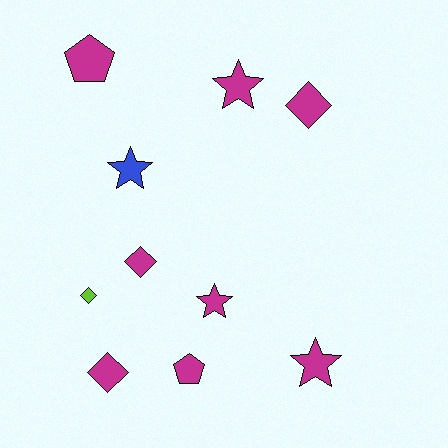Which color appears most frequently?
Magenta, with 8 objects.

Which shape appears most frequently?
Star, with 4 objects.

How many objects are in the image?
There are 10 objects.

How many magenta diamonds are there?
There are 3 magenta diamonds.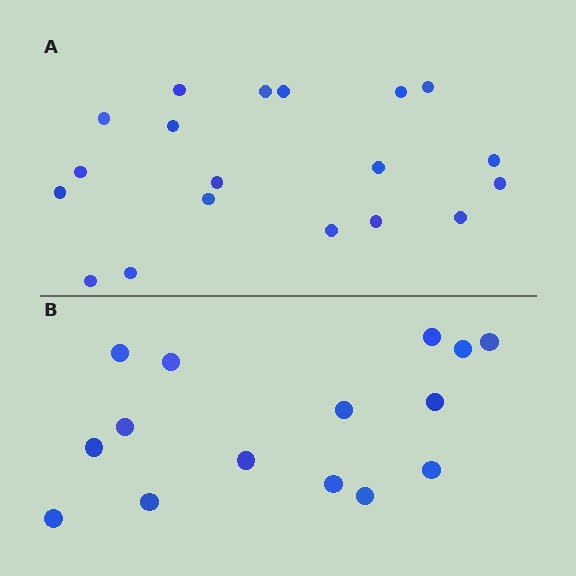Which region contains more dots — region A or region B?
Region A (the top region) has more dots.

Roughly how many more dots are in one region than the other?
Region A has about 4 more dots than region B.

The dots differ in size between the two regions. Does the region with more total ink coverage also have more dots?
No. Region B has more total ink coverage because its dots are larger, but region A actually contains more individual dots. Total area can be misleading — the number of items is what matters here.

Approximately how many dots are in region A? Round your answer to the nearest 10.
About 20 dots. (The exact count is 19, which rounds to 20.)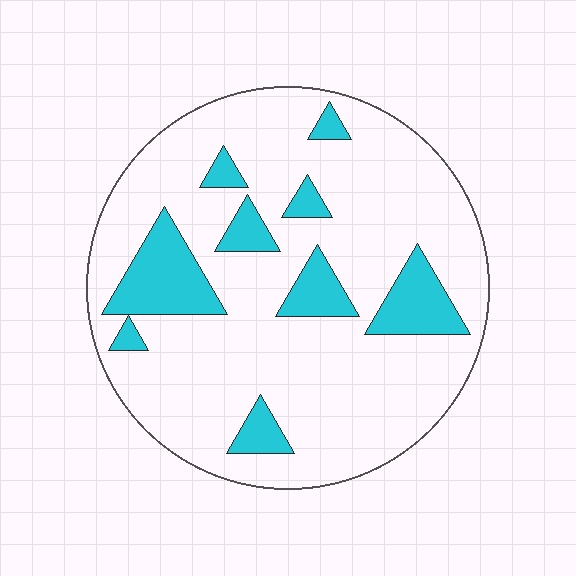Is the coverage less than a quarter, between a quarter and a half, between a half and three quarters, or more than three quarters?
Less than a quarter.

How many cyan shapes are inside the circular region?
9.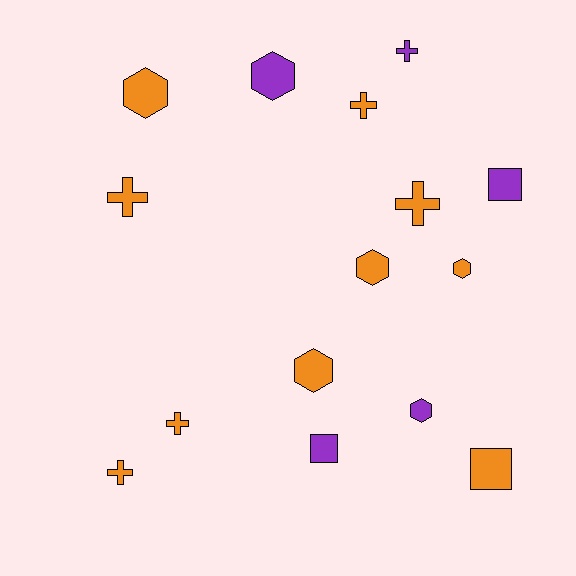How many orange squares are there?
There is 1 orange square.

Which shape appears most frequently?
Cross, with 6 objects.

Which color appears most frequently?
Orange, with 10 objects.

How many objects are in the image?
There are 15 objects.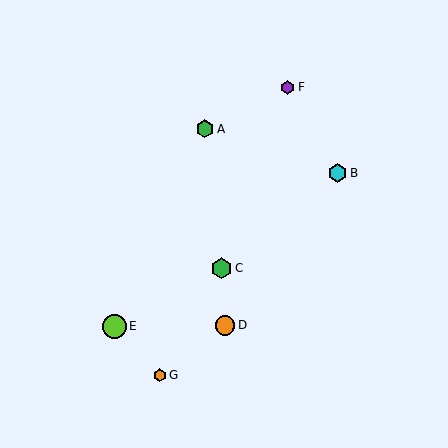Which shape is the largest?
The lime circle (labeled E) is the largest.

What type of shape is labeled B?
Shape B is a cyan hexagon.